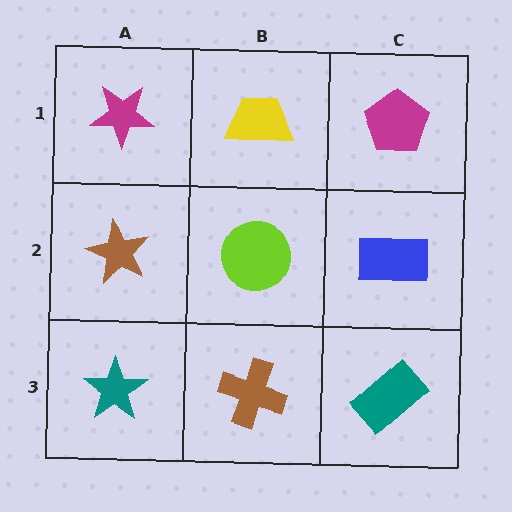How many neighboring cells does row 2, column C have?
3.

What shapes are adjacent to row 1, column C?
A blue rectangle (row 2, column C), a yellow trapezoid (row 1, column B).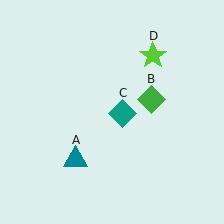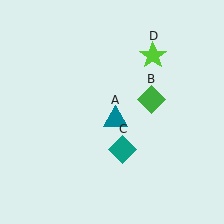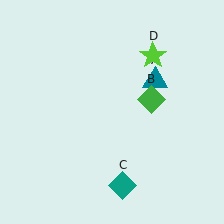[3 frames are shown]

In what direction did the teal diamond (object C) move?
The teal diamond (object C) moved down.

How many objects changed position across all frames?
2 objects changed position: teal triangle (object A), teal diamond (object C).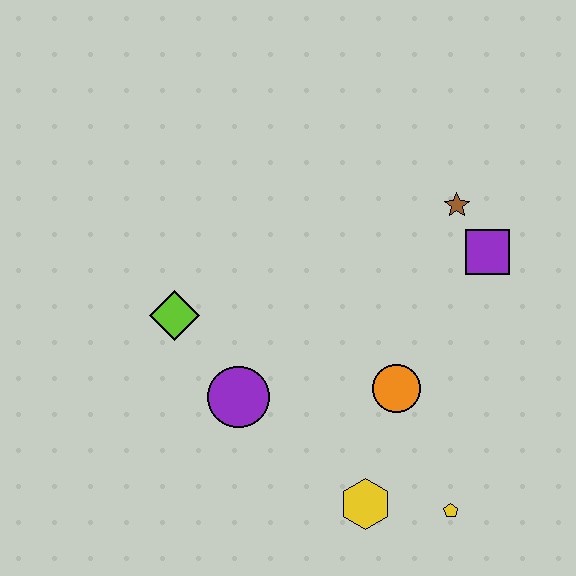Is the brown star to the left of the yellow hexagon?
No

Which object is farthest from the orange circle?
The lime diamond is farthest from the orange circle.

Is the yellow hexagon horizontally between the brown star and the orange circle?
No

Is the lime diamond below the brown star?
Yes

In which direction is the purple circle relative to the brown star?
The purple circle is to the left of the brown star.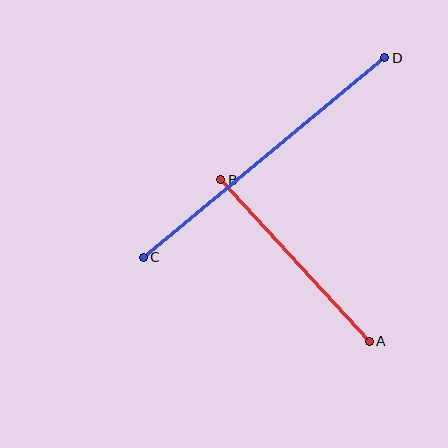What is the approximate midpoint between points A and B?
The midpoint is at approximately (295, 261) pixels.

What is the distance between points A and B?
The distance is approximately 220 pixels.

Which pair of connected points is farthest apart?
Points C and D are farthest apart.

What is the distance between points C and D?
The distance is approximately 313 pixels.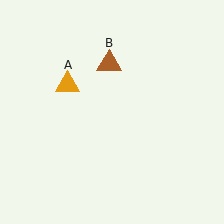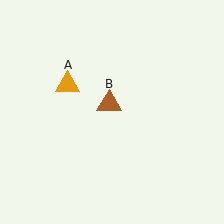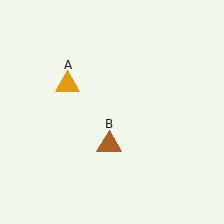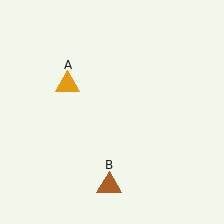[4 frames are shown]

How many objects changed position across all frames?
1 object changed position: brown triangle (object B).